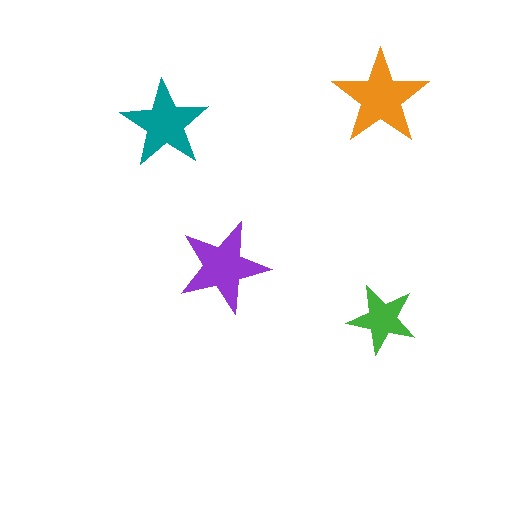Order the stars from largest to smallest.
the orange one, the purple one, the teal one, the green one.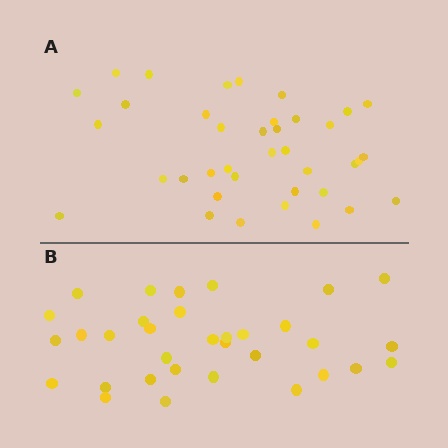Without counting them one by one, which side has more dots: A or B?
Region A (the top region) has more dots.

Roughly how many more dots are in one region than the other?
Region A has about 5 more dots than region B.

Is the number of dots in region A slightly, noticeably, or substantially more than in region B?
Region A has only slightly more — the two regions are fairly close. The ratio is roughly 1.2 to 1.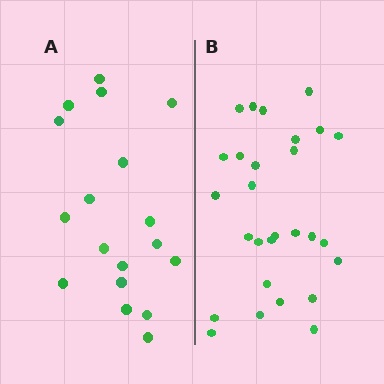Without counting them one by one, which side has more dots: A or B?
Region B (the right region) has more dots.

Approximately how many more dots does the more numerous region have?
Region B has roughly 10 or so more dots than region A.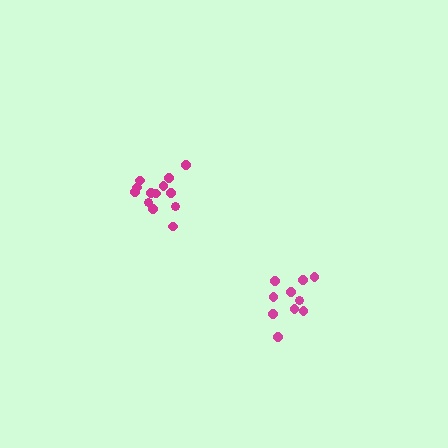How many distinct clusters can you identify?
There are 2 distinct clusters.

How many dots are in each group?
Group 1: 10 dots, Group 2: 13 dots (23 total).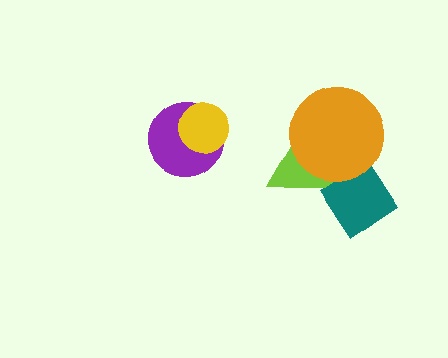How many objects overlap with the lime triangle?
2 objects overlap with the lime triangle.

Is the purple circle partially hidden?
Yes, it is partially covered by another shape.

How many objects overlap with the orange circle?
1 object overlaps with the orange circle.